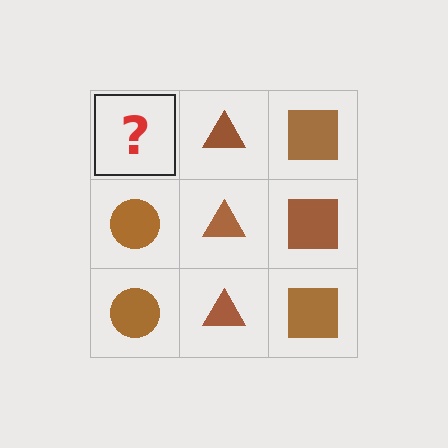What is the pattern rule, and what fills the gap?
The rule is that each column has a consistent shape. The gap should be filled with a brown circle.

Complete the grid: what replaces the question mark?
The question mark should be replaced with a brown circle.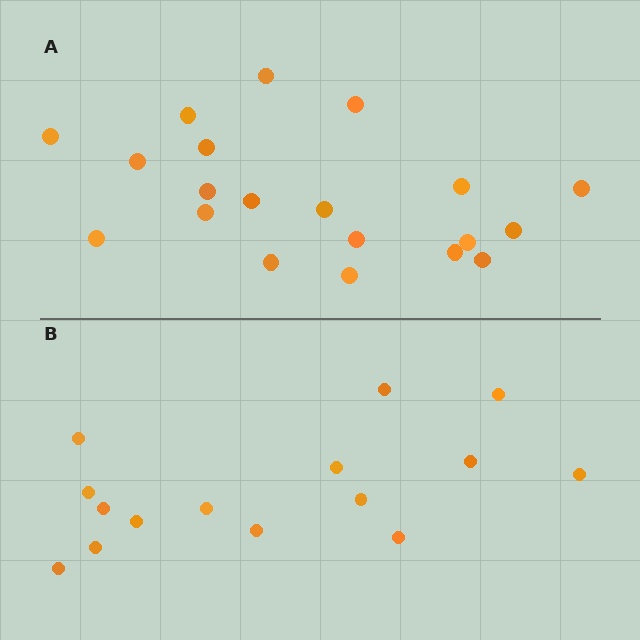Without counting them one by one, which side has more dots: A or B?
Region A (the top region) has more dots.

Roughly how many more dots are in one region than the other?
Region A has about 5 more dots than region B.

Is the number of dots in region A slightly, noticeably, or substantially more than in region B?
Region A has noticeably more, but not dramatically so. The ratio is roughly 1.3 to 1.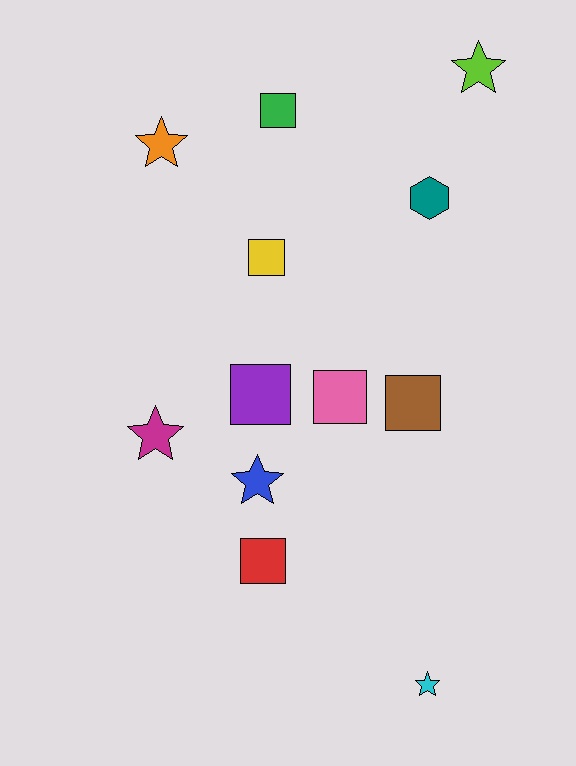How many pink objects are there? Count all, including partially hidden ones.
There is 1 pink object.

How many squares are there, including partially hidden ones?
There are 6 squares.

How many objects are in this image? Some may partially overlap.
There are 12 objects.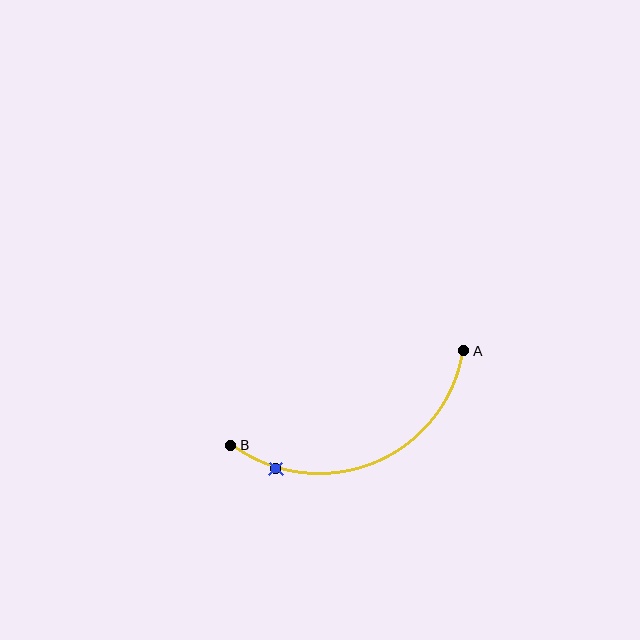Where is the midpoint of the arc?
The arc midpoint is the point on the curve farthest from the straight line joining A and B. It sits below that line.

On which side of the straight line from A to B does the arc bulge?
The arc bulges below the straight line connecting A and B.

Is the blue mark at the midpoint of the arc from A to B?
No. The blue mark lies on the arc but is closer to endpoint B. The arc midpoint would be at the point on the curve equidistant along the arc from both A and B.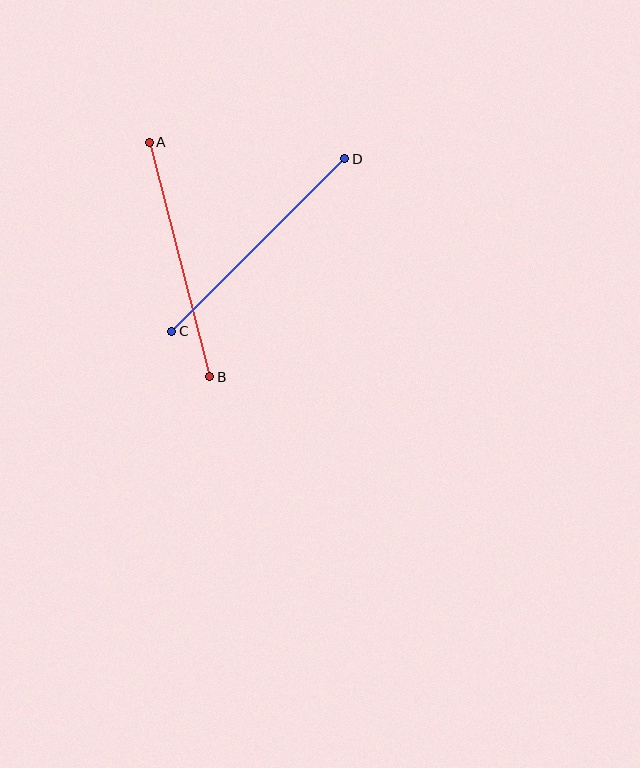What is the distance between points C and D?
The distance is approximately 244 pixels.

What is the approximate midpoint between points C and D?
The midpoint is at approximately (258, 245) pixels.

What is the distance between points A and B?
The distance is approximately 242 pixels.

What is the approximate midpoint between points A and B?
The midpoint is at approximately (179, 260) pixels.